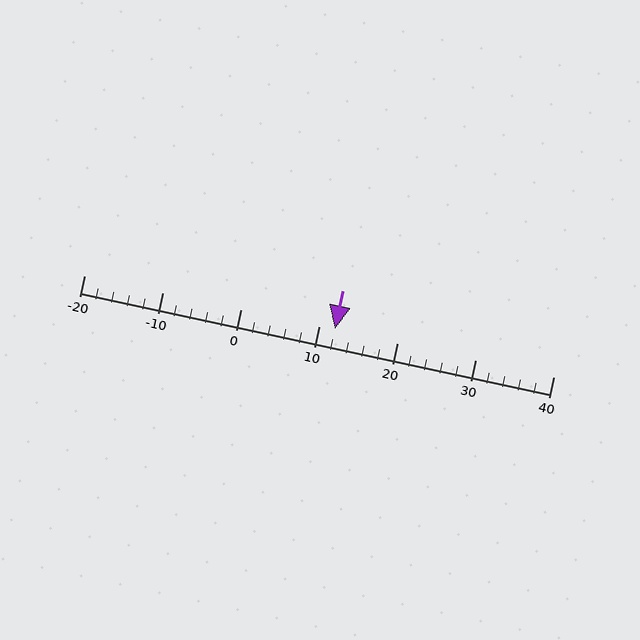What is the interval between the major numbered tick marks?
The major tick marks are spaced 10 units apart.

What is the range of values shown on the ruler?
The ruler shows values from -20 to 40.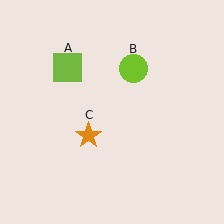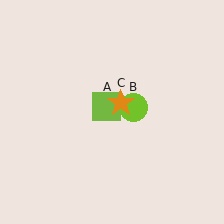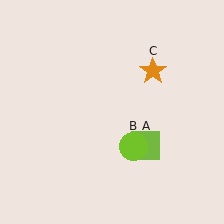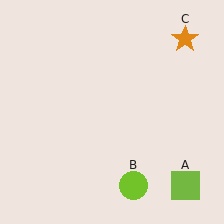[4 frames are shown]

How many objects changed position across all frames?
3 objects changed position: lime square (object A), lime circle (object B), orange star (object C).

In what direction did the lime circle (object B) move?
The lime circle (object B) moved down.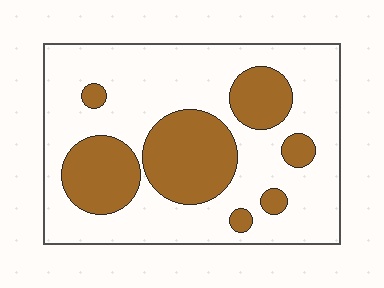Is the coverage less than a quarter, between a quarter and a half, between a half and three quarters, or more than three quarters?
Between a quarter and a half.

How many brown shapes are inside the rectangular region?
7.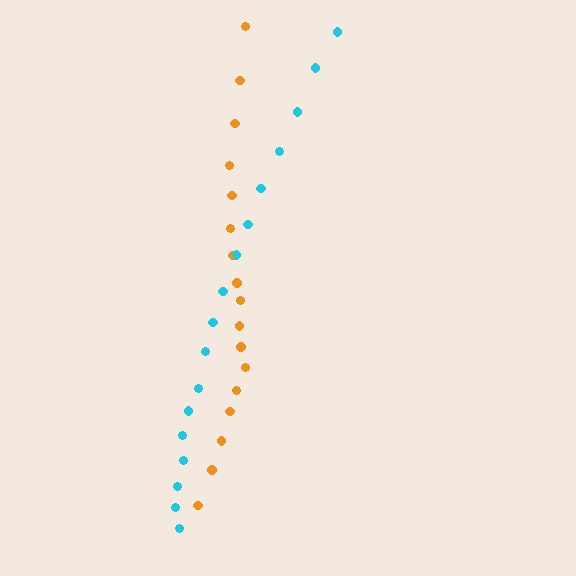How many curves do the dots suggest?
There are 2 distinct paths.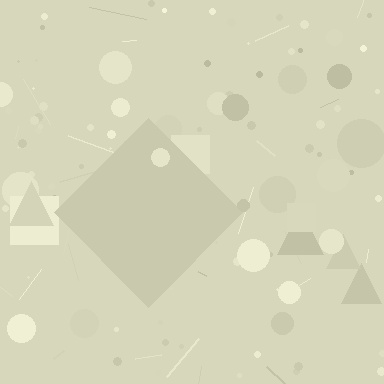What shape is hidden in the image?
A diamond is hidden in the image.